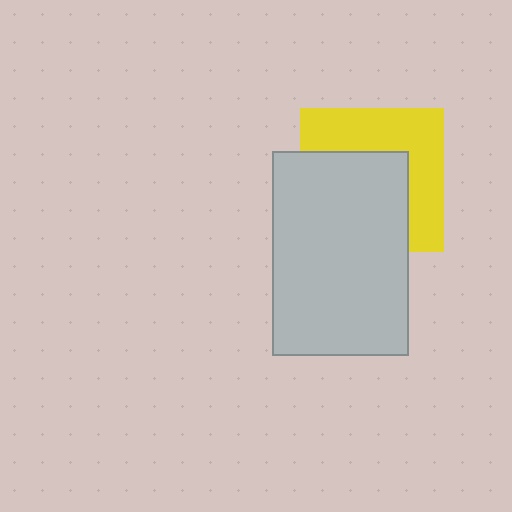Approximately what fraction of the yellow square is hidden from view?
Roughly 53% of the yellow square is hidden behind the light gray rectangle.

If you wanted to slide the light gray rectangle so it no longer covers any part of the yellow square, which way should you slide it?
Slide it toward the lower-left — that is the most direct way to separate the two shapes.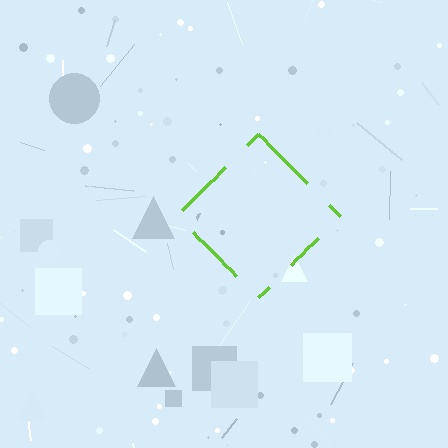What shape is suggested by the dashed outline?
The dashed outline suggests a diamond.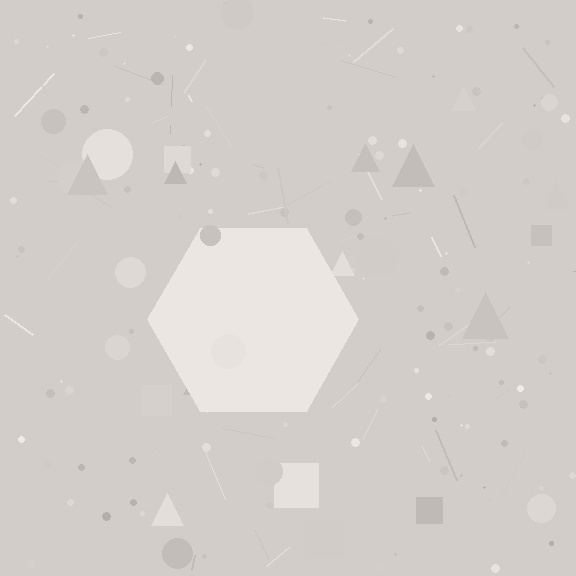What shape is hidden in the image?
A hexagon is hidden in the image.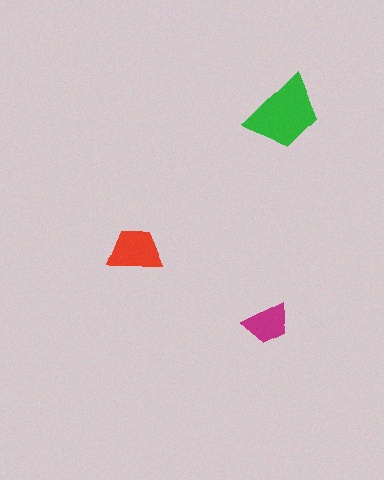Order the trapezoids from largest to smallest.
the green one, the red one, the magenta one.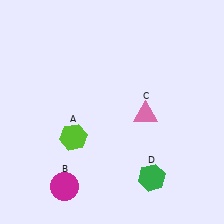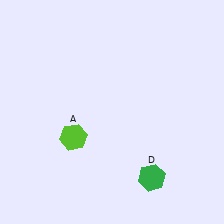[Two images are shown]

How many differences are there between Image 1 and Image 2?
There are 2 differences between the two images.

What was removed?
The magenta circle (B), the pink triangle (C) were removed in Image 2.